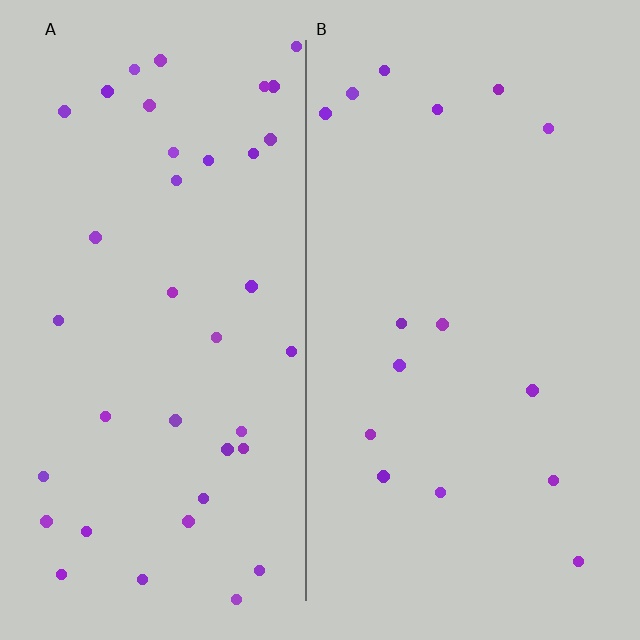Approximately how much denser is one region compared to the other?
Approximately 2.4× — region A over region B.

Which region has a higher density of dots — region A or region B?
A (the left).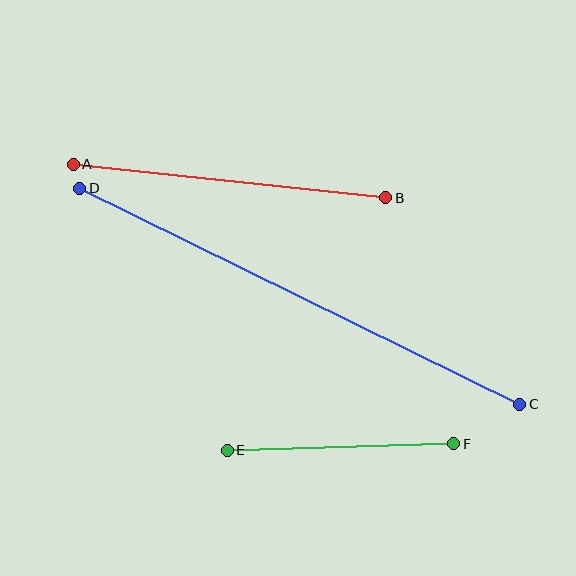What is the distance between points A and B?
The distance is approximately 315 pixels.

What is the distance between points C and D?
The distance is approximately 490 pixels.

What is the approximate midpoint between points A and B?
The midpoint is at approximately (229, 181) pixels.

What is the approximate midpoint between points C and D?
The midpoint is at approximately (300, 296) pixels.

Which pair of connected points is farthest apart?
Points C and D are farthest apart.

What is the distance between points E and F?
The distance is approximately 227 pixels.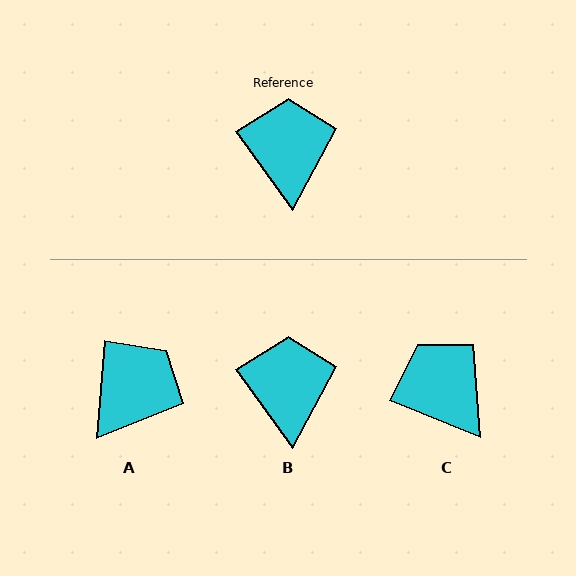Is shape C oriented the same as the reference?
No, it is off by about 32 degrees.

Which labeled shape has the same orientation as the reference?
B.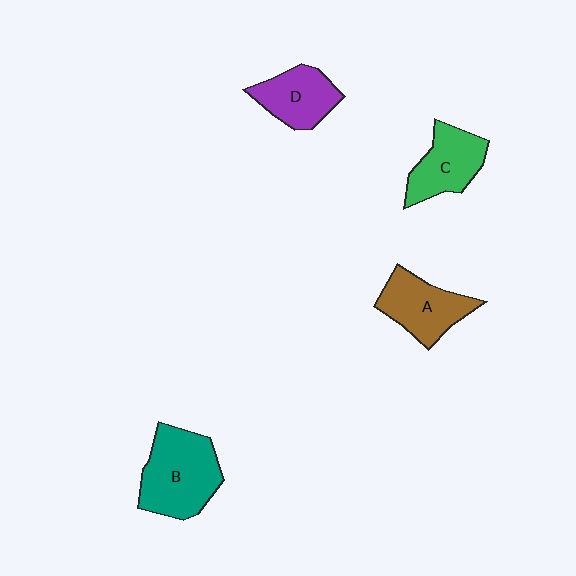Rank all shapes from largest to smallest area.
From largest to smallest: B (teal), A (brown), C (green), D (purple).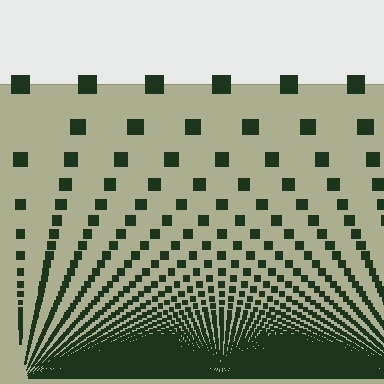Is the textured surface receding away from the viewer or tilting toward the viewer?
The surface appears to tilt toward the viewer. Texture elements get larger and sparser toward the top.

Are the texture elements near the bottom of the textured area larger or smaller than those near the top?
Smaller. The gradient is inverted — elements near the bottom are smaller and denser.